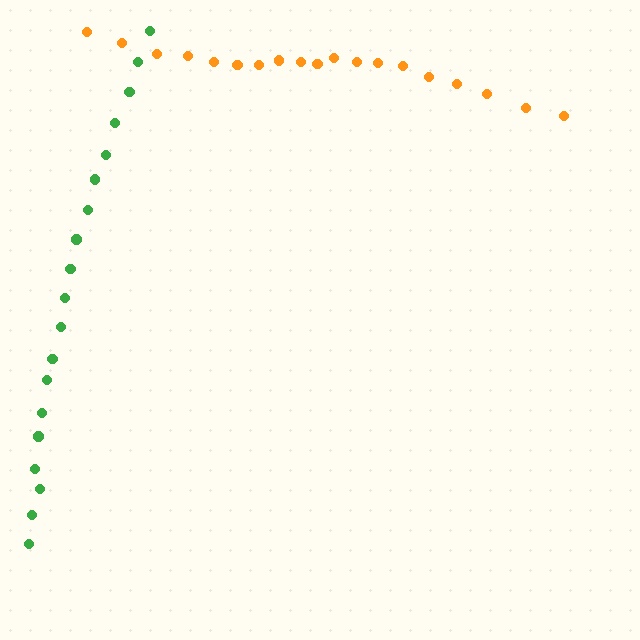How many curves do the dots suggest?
There are 2 distinct paths.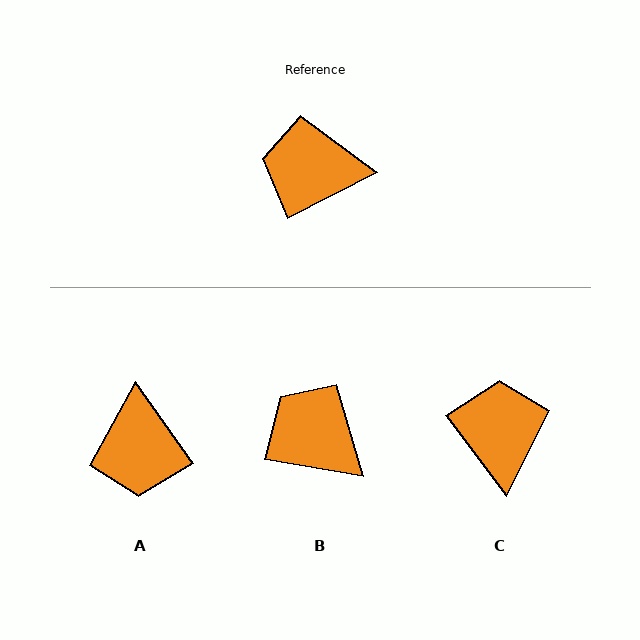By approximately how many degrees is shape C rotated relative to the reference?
Approximately 79 degrees clockwise.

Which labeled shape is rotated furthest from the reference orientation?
A, about 98 degrees away.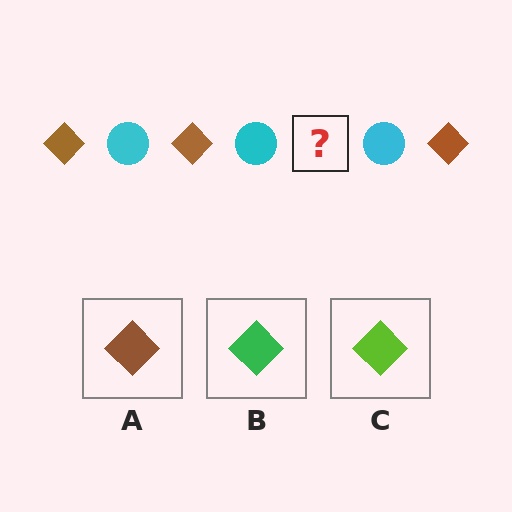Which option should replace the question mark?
Option A.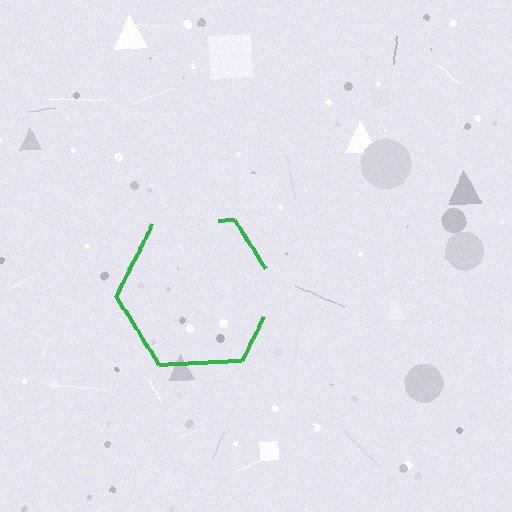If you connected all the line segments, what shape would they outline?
They would outline a hexagon.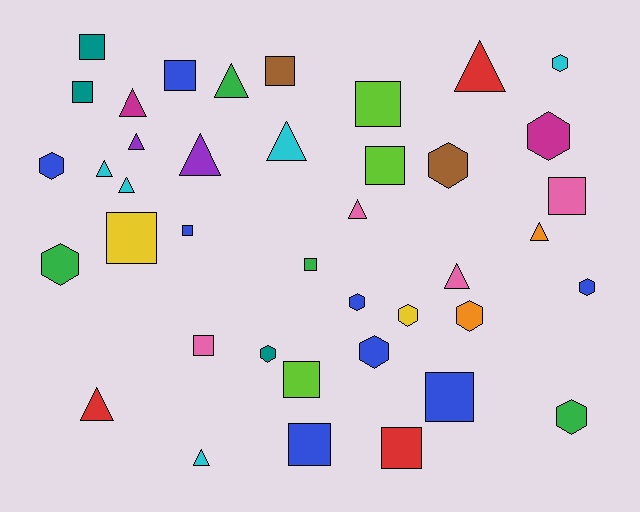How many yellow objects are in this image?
There are 2 yellow objects.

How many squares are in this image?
There are 15 squares.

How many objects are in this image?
There are 40 objects.